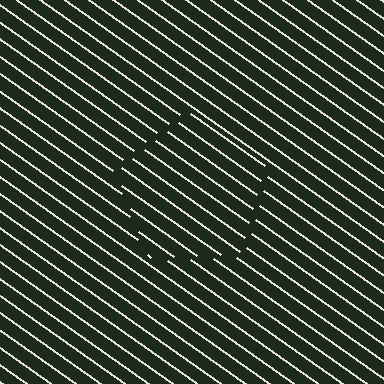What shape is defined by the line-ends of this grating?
An illusory pentagon. The interior of the shape contains the same grating, shifted by half a period — the contour is defined by the phase discontinuity where line-ends from the inner and outer gratings abut.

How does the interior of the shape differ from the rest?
The interior of the shape contains the same grating, shifted by half a period — the contour is defined by the phase discontinuity where line-ends from the inner and outer gratings abut.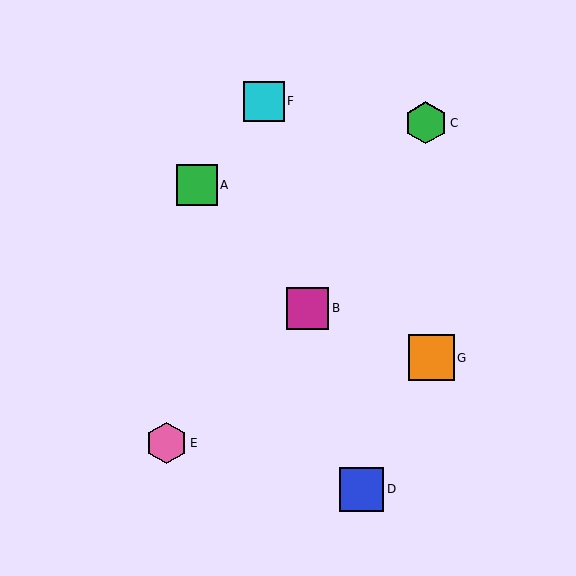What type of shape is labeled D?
Shape D is a blue square.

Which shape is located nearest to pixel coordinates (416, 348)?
The orange square (labeled G) at (431, 358) is nearest to that location.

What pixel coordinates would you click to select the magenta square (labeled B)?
Click at (307, 309) to select the magenta square B.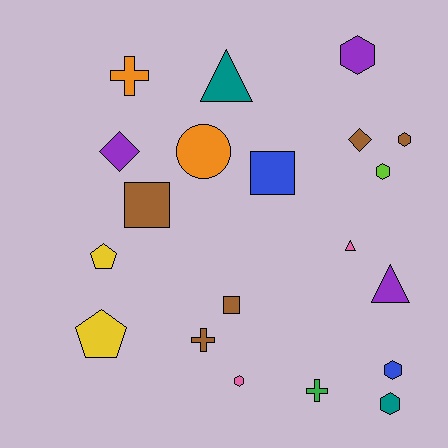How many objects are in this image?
There are 20 objects.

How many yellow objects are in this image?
There are 2 yellow objects.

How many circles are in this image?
There is 1 circle.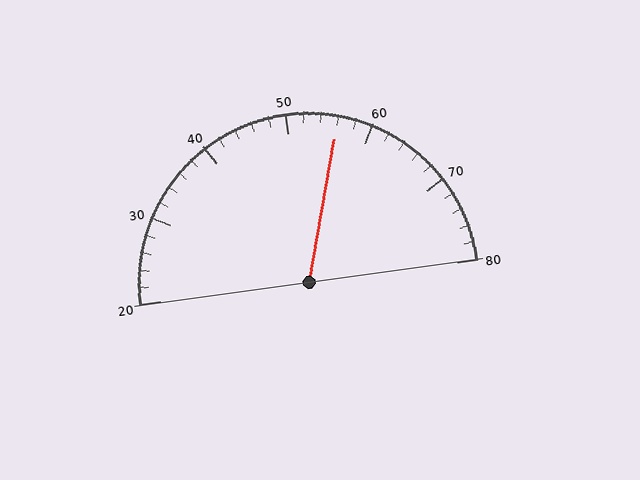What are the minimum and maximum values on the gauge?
The gauge ranges from 20 to 80.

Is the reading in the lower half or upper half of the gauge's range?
The reading is in the upper half of the range (20 to 80).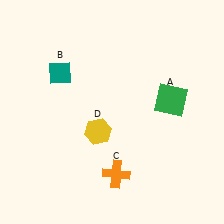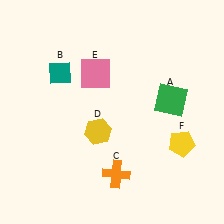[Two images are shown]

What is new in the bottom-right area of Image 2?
A yellow pentagon (F) was added in the bottom-right area of Image 2.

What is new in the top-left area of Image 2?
A pink square (E) was added in the top-left area of Image 2.